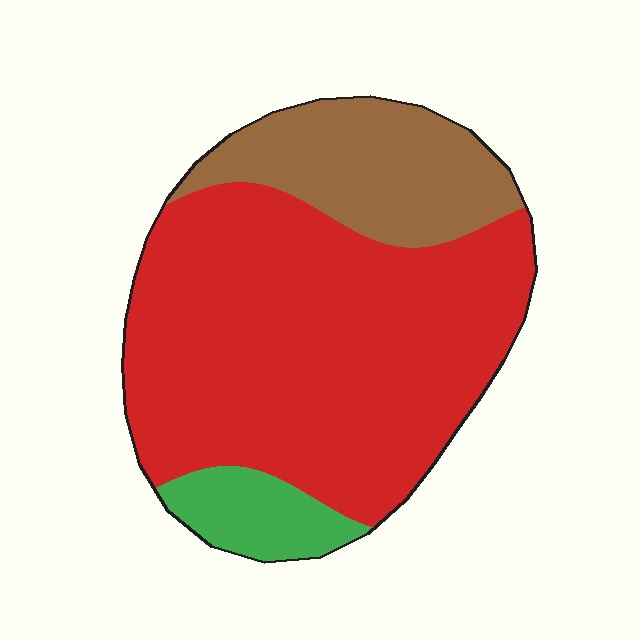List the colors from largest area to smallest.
From largest to smallest: red, brown, green.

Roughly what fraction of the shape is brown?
Brown covers about 20% of the shape.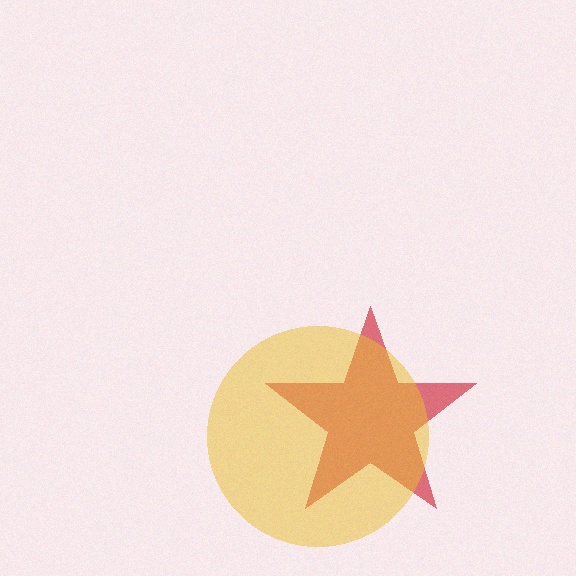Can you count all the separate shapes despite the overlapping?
Yes, there are 2 separate shapes.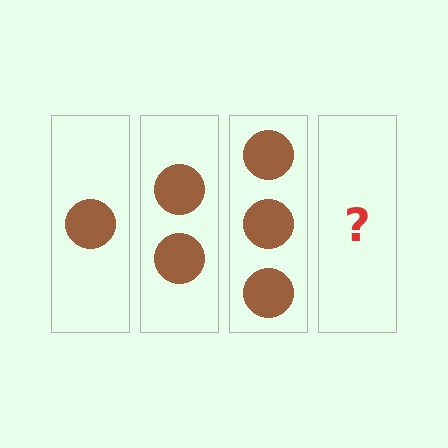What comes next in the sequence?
The next element should be 4 circles.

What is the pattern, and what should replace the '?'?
The pattern is that each step adds one more circle. The '?' should be 4 circles.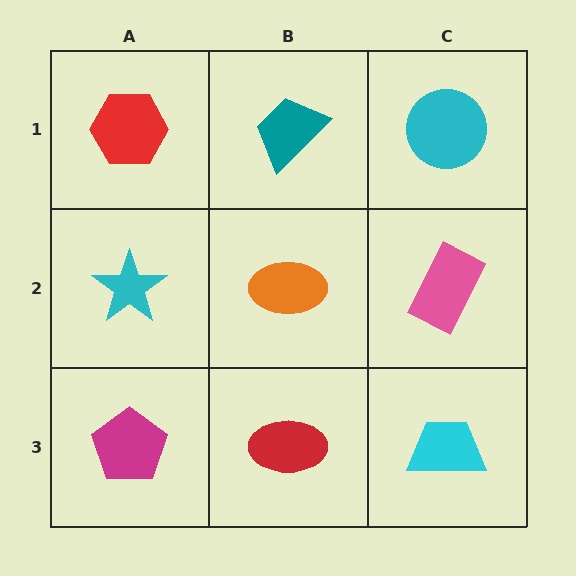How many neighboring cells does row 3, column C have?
2.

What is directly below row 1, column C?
A pink rectangle.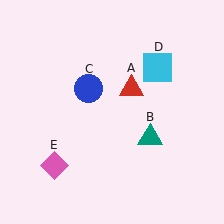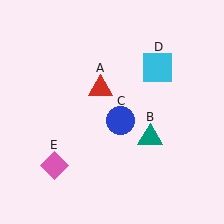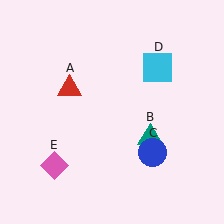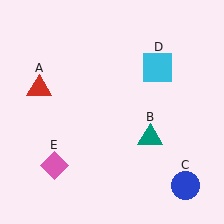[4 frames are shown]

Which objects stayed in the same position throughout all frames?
Teal triangle (object B) and cyan square (object D) and pink diamond (object E) remained stationary.